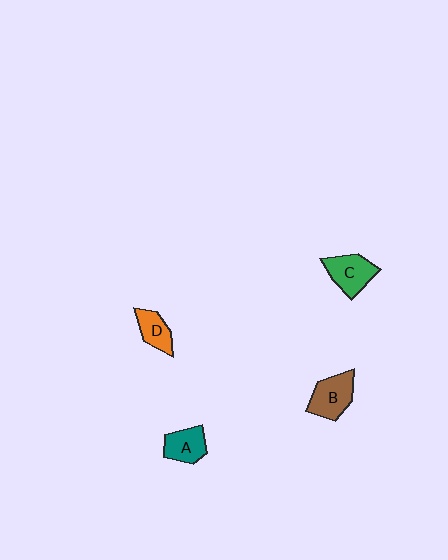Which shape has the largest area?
Shape B (brown).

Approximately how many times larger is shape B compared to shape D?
Approximately 1.5 times.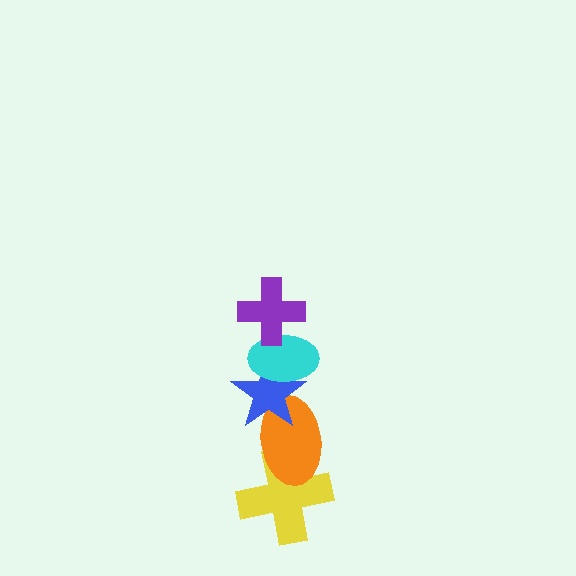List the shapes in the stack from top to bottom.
From top to bottom: the purple cross, the cyan ellipse, the blue star, the orange ellipse, the yellow cross.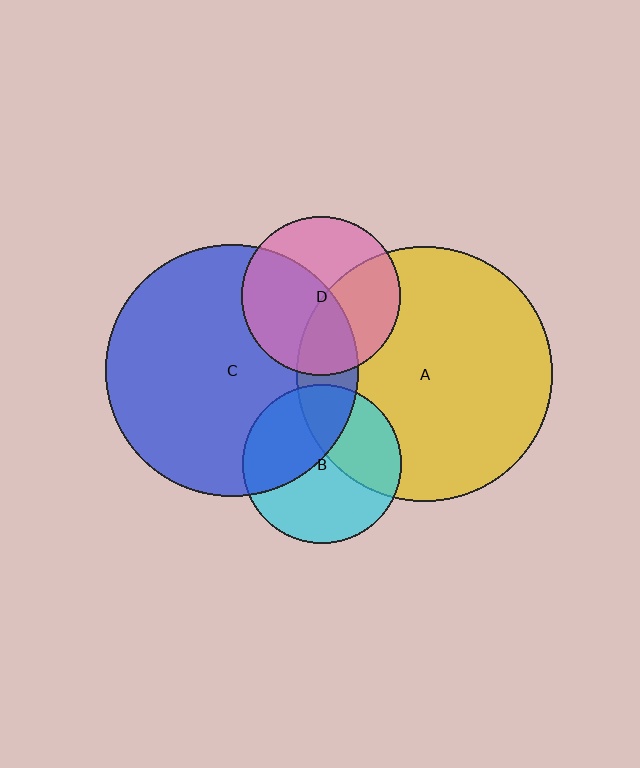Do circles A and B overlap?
Yes.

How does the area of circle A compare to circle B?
Approximately 2.6 times.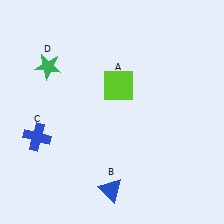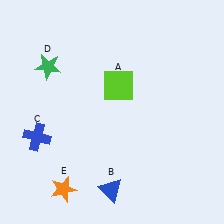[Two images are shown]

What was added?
An orange star (E) was added in Image 2.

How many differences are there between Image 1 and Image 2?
There is 1 difference between the two images.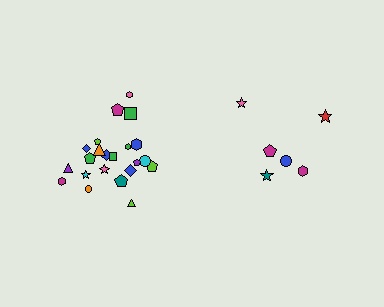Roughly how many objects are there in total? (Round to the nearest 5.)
Roughly 30 objects in total.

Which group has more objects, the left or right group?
The left group.